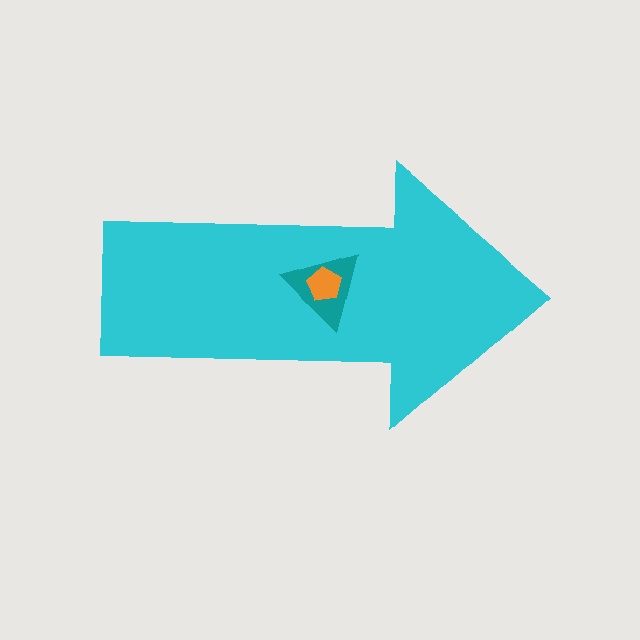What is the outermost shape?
The cyan arrow.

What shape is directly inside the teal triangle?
The orange pentagon.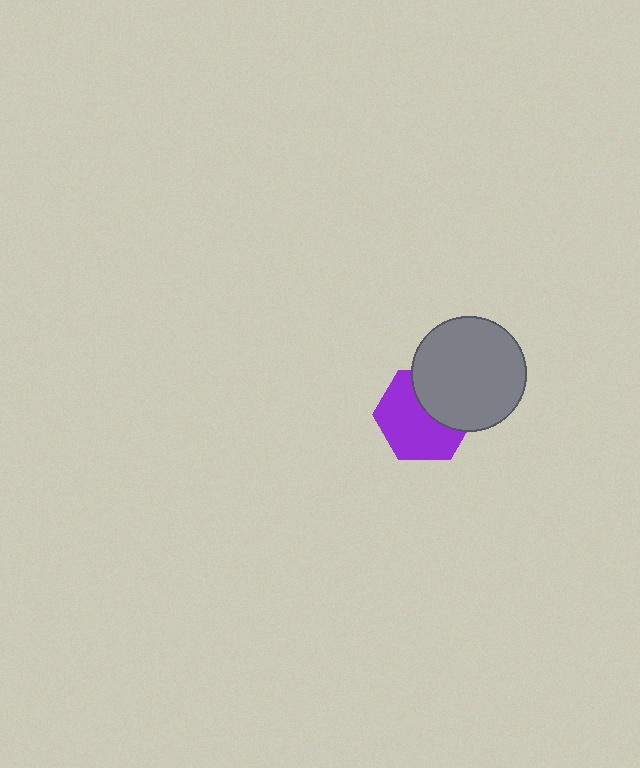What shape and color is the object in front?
The object in front is a gray circle.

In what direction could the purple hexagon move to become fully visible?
The purple hexagon could move toward the lower-left. That would shift it out from behind the gray circle entirely.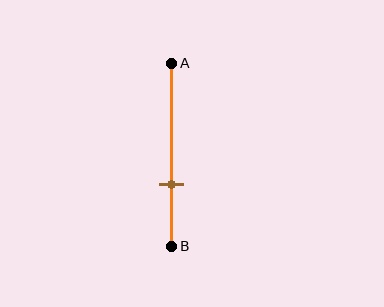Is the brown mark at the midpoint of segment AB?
No, the mark is at about 65% from A, not at the 50% midpoint.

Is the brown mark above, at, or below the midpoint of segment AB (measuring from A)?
The brown mark is below the midpoint of segment AB.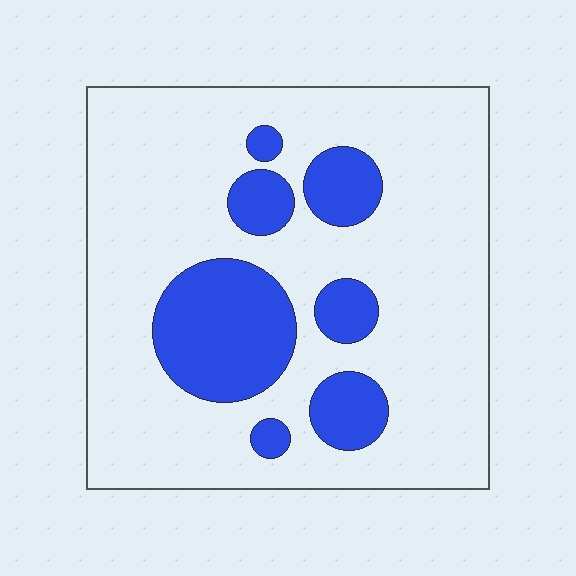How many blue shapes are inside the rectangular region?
7.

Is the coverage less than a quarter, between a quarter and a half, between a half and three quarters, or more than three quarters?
Less than a quarter.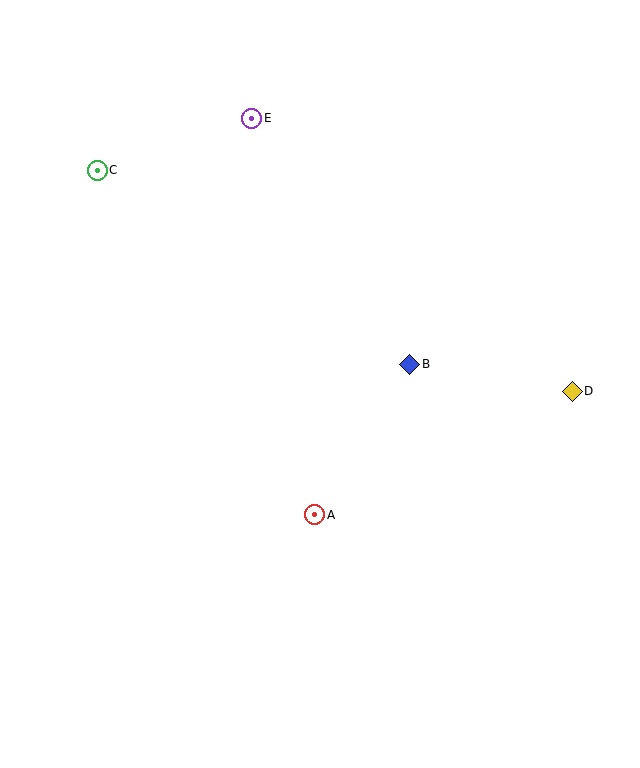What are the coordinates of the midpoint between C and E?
The midpoint between C and E is at (174, 144).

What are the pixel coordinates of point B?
Point B is at (410, 364).